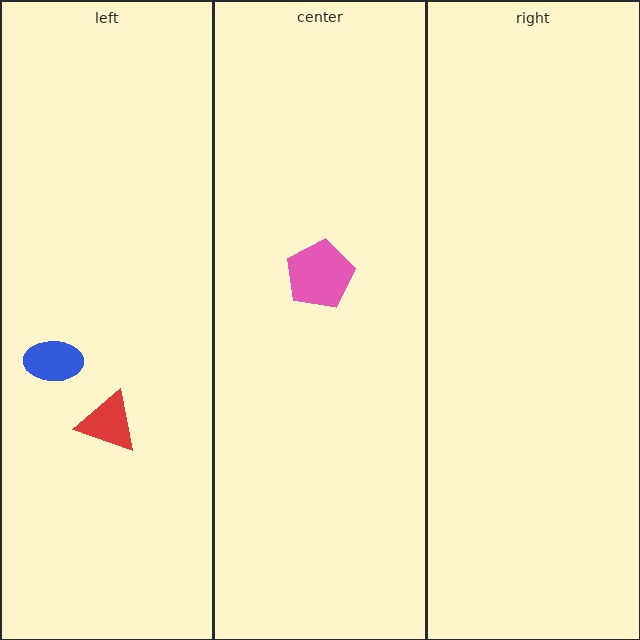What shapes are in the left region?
The red triangle, the blue ellipse.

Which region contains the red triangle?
The left region.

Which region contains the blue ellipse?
The left region.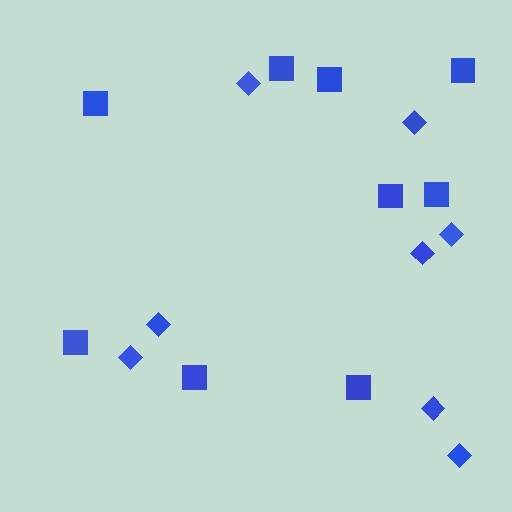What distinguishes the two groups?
There are 2 groups: one group of diamonds (8) and one group of squares (9).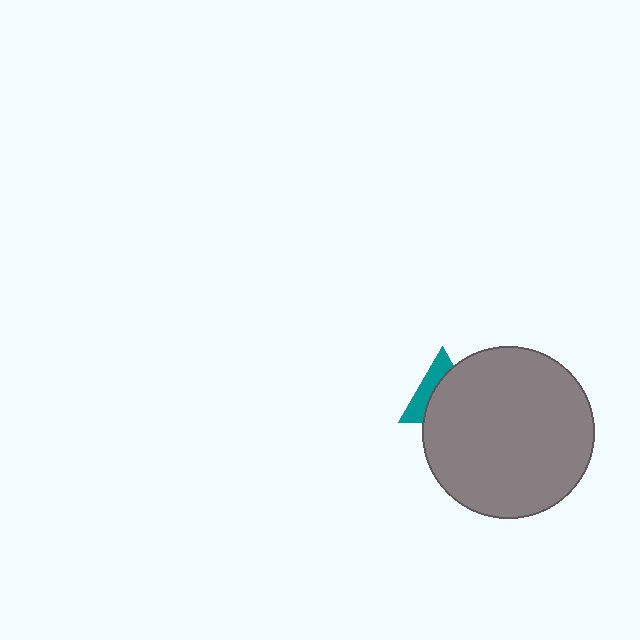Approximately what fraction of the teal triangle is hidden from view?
Roughly 61% of the teal triangle is hidden behind the gray circle.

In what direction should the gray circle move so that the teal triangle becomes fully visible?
The gray circle should move toward the lower-right. That is the shortest direction to clear the overlap and leave the teal triangle fully visible.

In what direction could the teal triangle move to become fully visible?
The teal triangle could move toward the upper-left. That would shift it out from behind the gray circle entirely.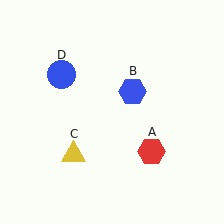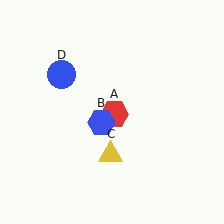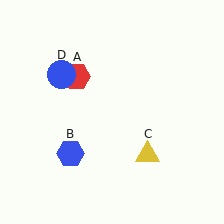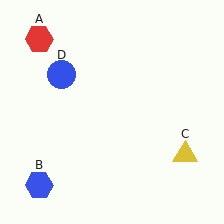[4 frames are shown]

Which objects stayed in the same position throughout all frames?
Blue circle (object D) remained stationary.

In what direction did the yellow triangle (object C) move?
The yellow triangle (object C) moved right.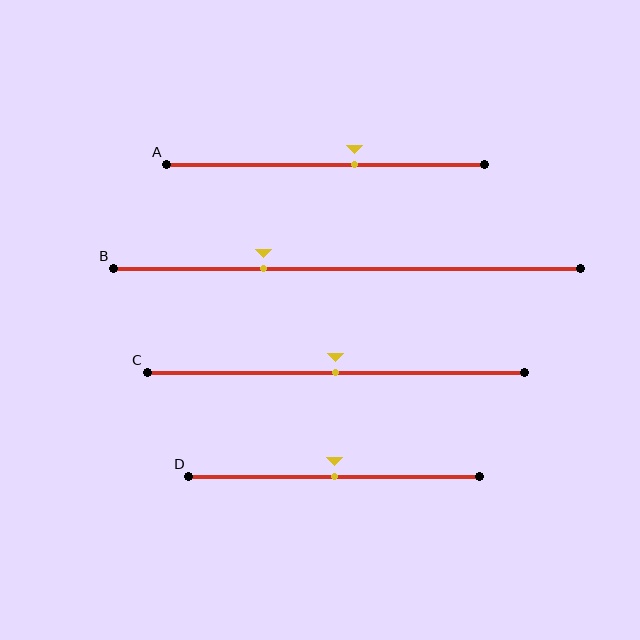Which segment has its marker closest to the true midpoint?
Segment C has its marker closest to the true midpoint.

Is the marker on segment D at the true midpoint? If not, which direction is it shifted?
Yes, the marker on segment D is at the true midpoint.